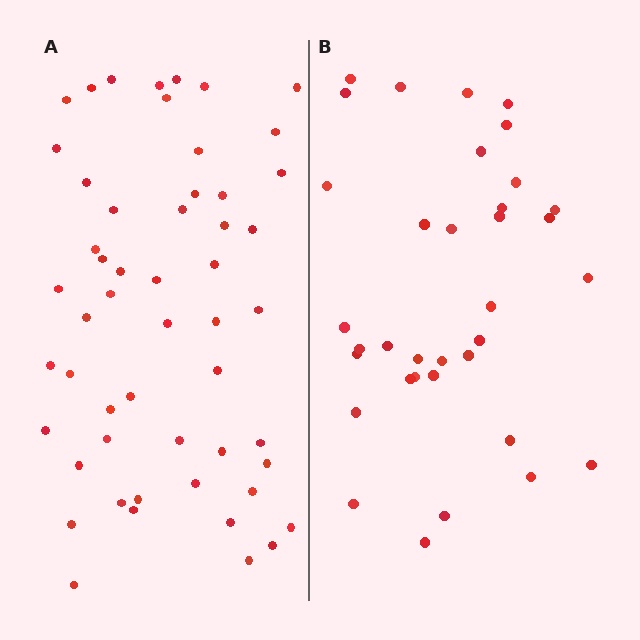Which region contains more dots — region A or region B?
Region A (the left region) has more dots.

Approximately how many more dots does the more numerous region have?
Region A has approximately 20 more dots than region B.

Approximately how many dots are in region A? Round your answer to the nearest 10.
About 50 dots. (The exact count is 53, which rounds to 50.)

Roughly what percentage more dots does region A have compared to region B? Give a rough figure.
About 50% more.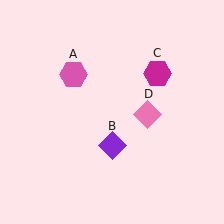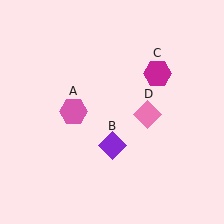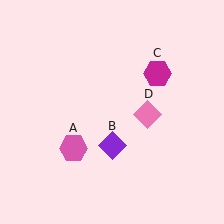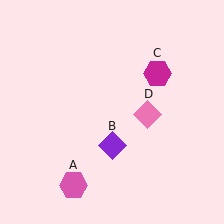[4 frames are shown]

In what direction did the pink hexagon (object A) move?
The pink hexagon (object A) moved down.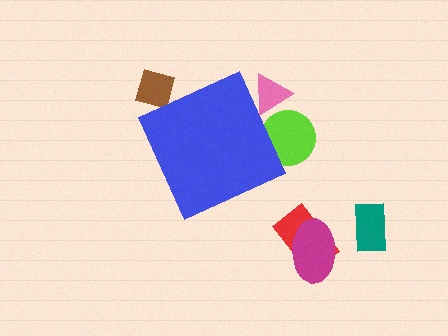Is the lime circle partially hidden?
Yes, the lime circle is partially hidden behind the blue diamond.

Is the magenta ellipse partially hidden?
No, the magenta ellipse is fully visible.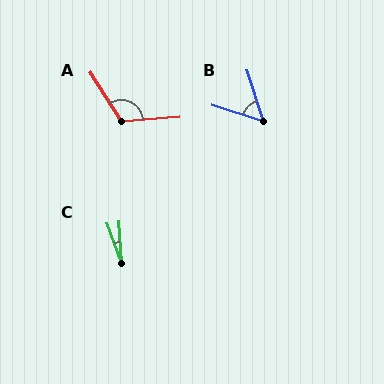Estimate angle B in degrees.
Approximately 55 degrees.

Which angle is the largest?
A, at approximately 119 degrees.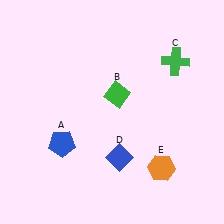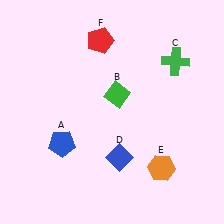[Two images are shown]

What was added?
A red pentagon (F) was added in Image 2.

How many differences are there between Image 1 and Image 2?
There is 1 difference between the two images.